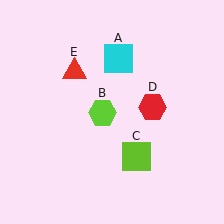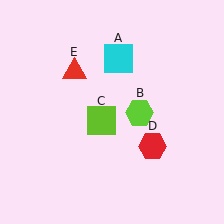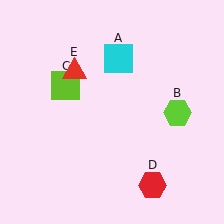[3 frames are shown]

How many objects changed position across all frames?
3 objects changed position: lime hexagon (object B), lime square (object C), red hexagon (object D).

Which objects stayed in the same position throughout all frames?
Cyan square (object A) and red triangle (object E) remained stationary.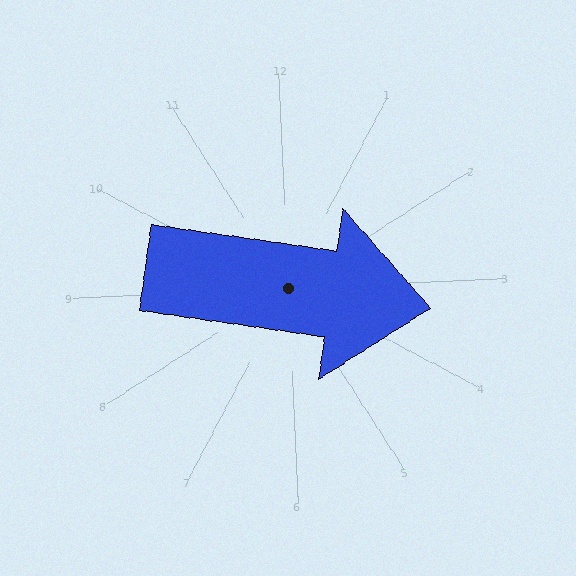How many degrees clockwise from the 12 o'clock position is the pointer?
Approximately 101 degrees.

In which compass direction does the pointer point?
East.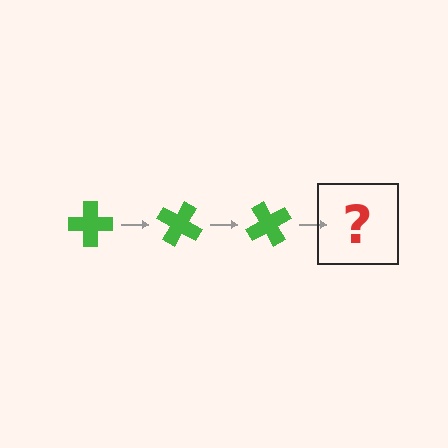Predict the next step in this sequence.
The next step is a green cross rotated 90 degrees.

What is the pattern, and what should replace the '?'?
The pattern is that the cross rotates 30 degrees each step. The '?' should be a green cross rotated 90 degrees.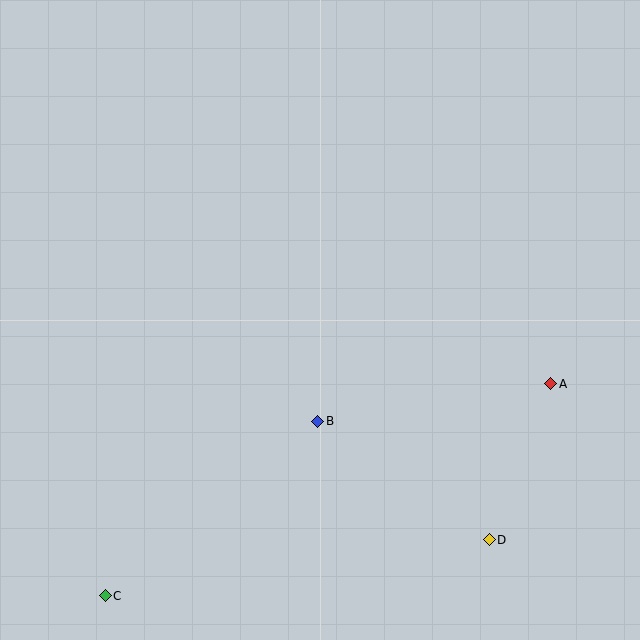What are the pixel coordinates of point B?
Point B is at (318, 421).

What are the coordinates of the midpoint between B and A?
The midpoint between B and A is at (434, 403).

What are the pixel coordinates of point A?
Point A is at (551, 384).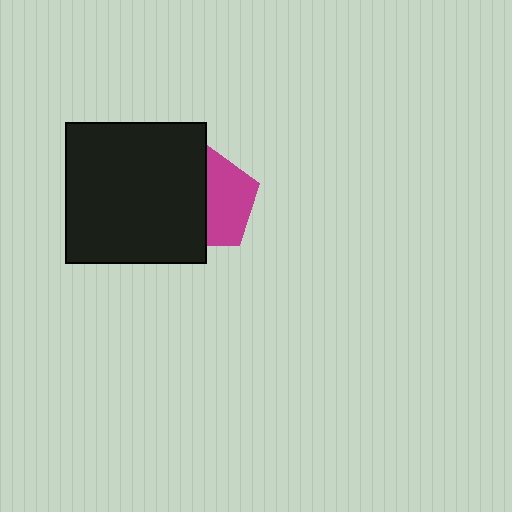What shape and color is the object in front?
The object in front is a black square.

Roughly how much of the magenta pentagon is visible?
About half of it is visible (roughly 49%).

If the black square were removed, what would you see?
You would see the complete magenta pentagon.